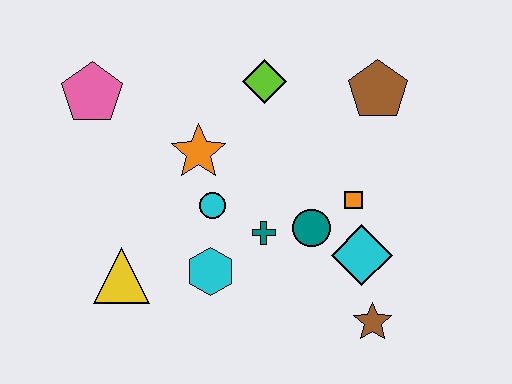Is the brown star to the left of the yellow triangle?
No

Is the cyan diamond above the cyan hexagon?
Yes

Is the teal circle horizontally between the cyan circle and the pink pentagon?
No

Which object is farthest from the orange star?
The brown star is farthest from the orange star.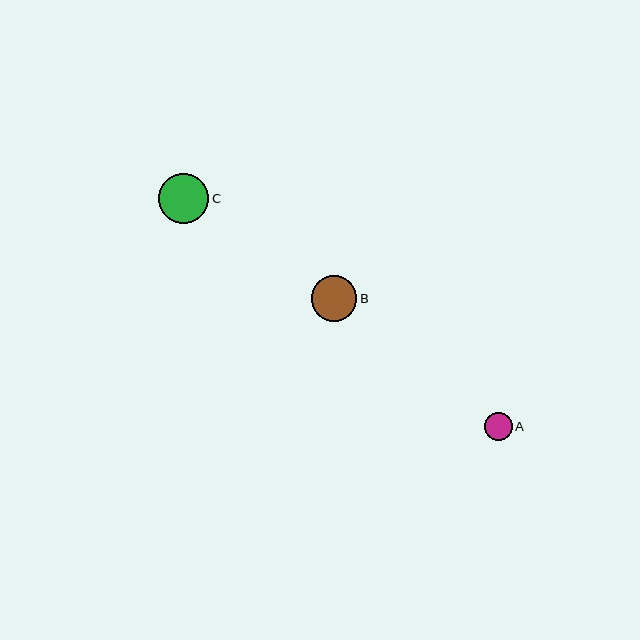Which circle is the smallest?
Circle A is the smallest with a size of approximately 28 pixels.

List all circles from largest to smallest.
From largest to smallest: C, B, A.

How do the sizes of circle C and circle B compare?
Circle C and circle B are approximately the same size.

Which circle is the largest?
Circle C is the largest with a size of approximately 50 pixels.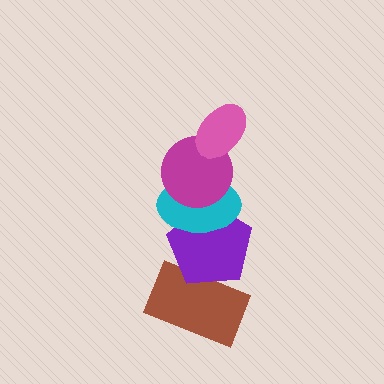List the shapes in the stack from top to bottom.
From top to bottom: the pink ellipse, the magenta circle, the cyan ellipse, the purple pentagon, the brown rectangle.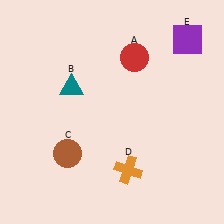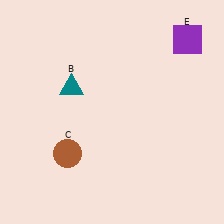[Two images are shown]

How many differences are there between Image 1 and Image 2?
There are 2 differences between the two images.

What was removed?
The orange cross (D), the red circle (A) were removed in Image 2.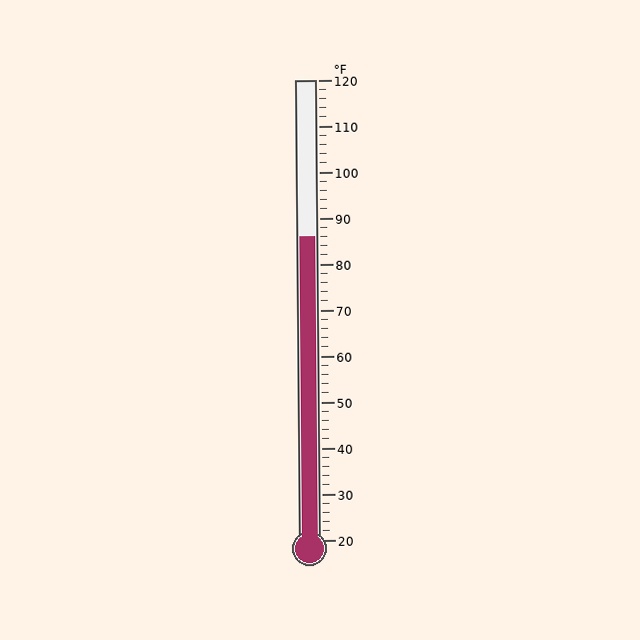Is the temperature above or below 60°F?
The temperature is above 60°F.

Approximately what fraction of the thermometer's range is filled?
The thermometer is filled to approximately 65% of its range.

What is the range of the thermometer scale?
The thermometer scale ranges from 20°F to 120°F.